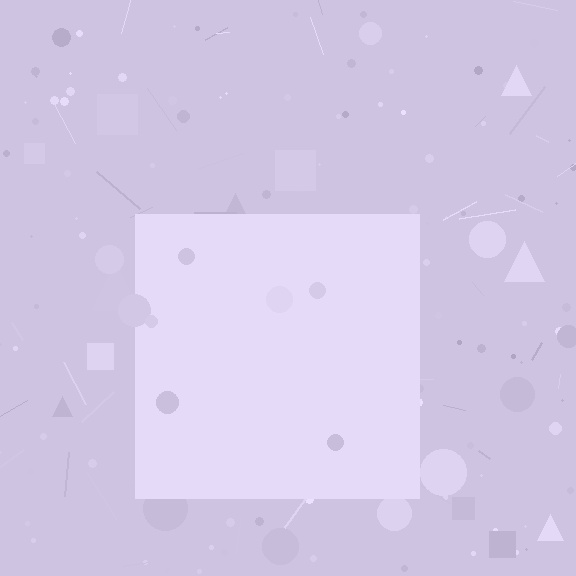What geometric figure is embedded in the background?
A square is embedded in the background.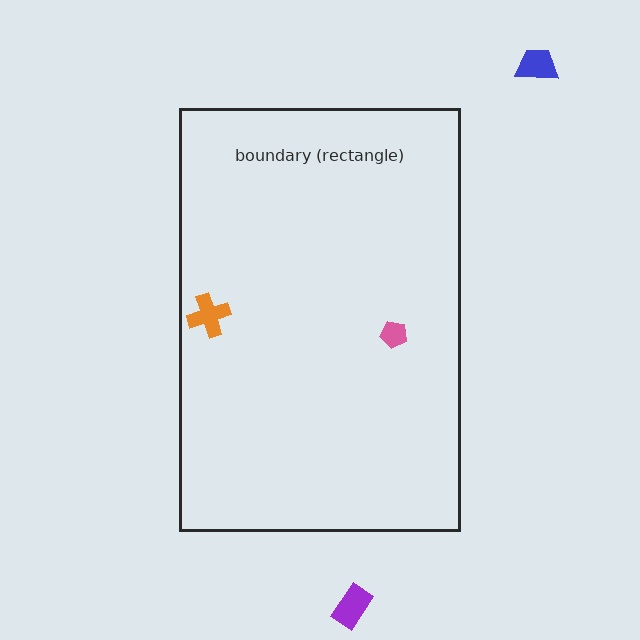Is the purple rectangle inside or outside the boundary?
Outside.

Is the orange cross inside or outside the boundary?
Inside.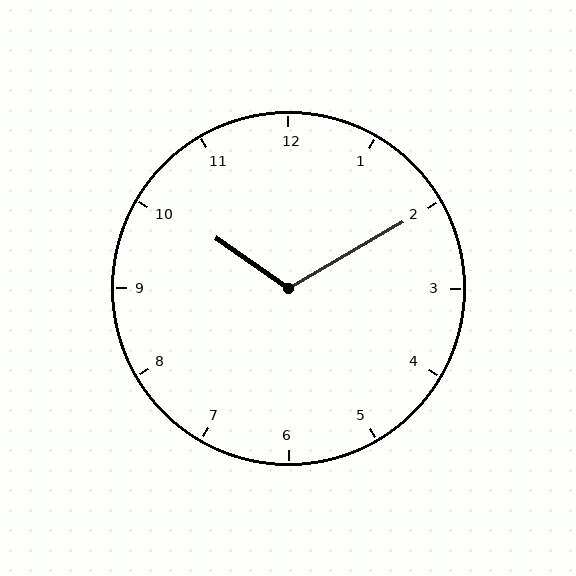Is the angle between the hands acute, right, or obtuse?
It is obtuse.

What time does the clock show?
10:10.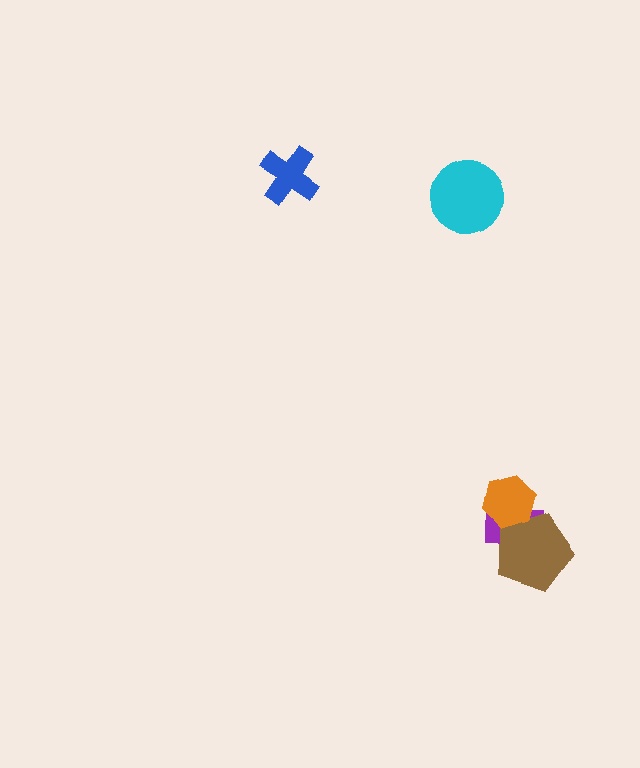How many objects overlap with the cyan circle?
0 objects overlap with the cyan circle.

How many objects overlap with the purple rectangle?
2 objects overlap with the purple rectangle.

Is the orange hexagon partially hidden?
No, no other shape covers it.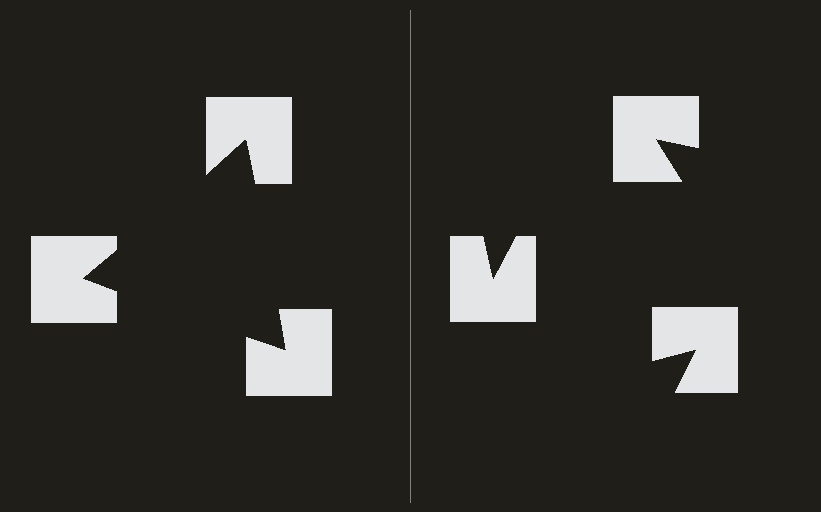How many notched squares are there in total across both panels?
6 — 3 on each side.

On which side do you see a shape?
An illusory triangle appears on the left side. On the right side the wedge cuts are rotated, so no coherent shape forms.